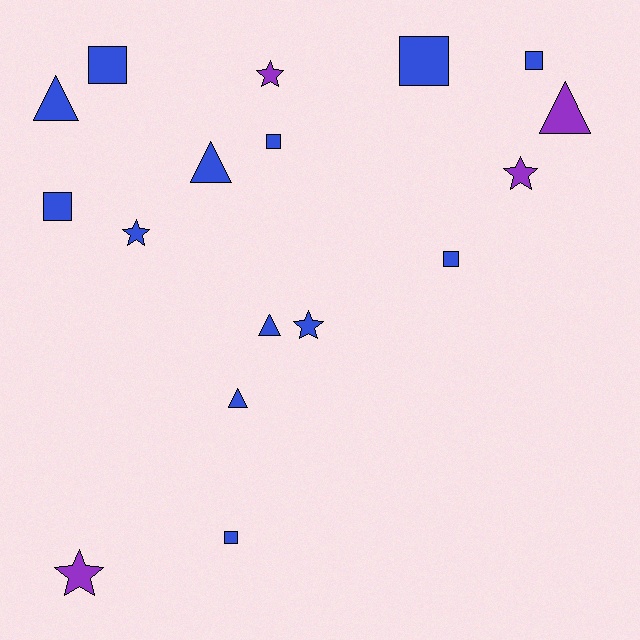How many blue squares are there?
There are 7 blue squares.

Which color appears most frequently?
Blue, with 13 objects.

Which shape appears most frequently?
Square, with 7 objects.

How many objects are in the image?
There are 17 objects.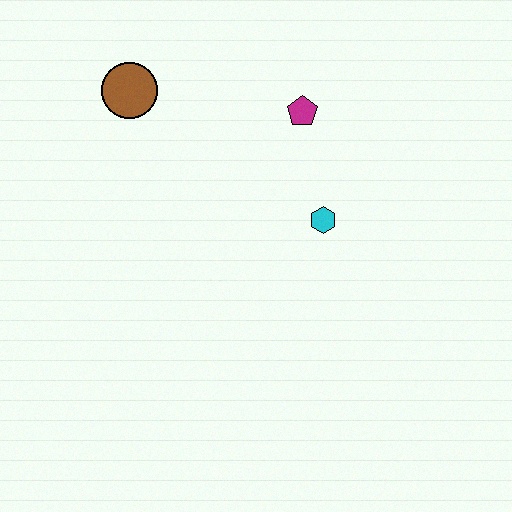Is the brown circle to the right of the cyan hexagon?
No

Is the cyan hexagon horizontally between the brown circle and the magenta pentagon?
No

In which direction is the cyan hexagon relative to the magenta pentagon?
The cyan hexagon is below the magenta pentagon.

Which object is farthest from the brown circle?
The cyan hexagon is farthest from the brown circle.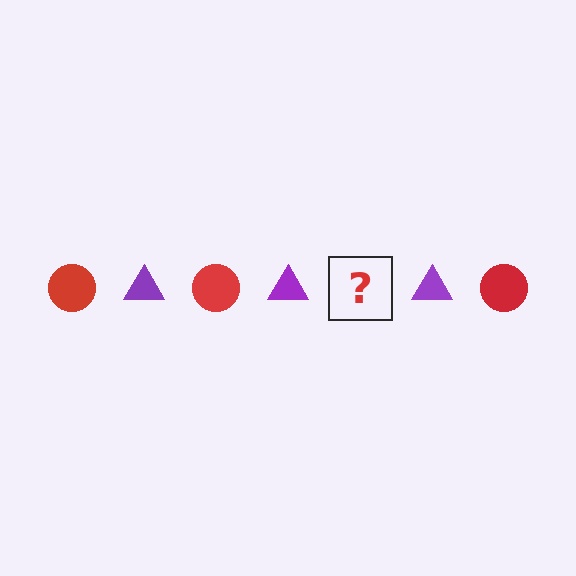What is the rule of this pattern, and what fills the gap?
The rule is that the pattern alternates between red circle and purple triangle. The gap should be filled with a red circle.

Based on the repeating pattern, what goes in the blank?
The blank should be a red circle.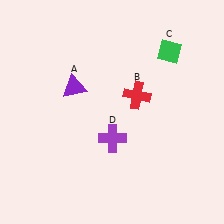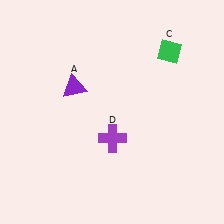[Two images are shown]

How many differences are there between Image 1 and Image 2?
There is 1 difference between the two images.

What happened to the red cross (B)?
The red cross (B) was removed in Image 2. It was in the top-right area of Image 1.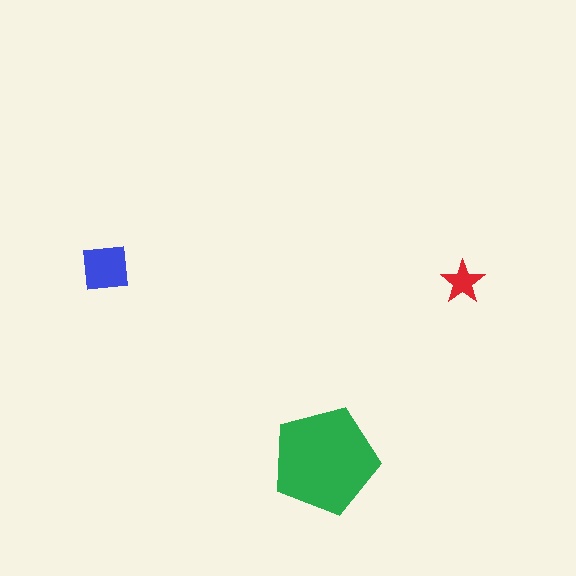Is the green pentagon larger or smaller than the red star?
Larger.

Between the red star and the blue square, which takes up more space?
The blue square.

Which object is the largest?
The green pentagon.